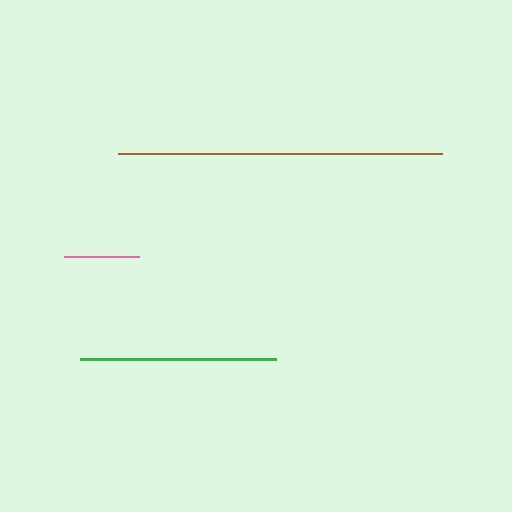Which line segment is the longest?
The brown line is the longest at approximately 325 pixels.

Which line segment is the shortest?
The pink line is the shortest at approximately 75 pixels.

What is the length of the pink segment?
The pink segment is approximately 75 pixels long.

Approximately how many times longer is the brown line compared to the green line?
The brown line is approximately 1.7 times the length of the green line.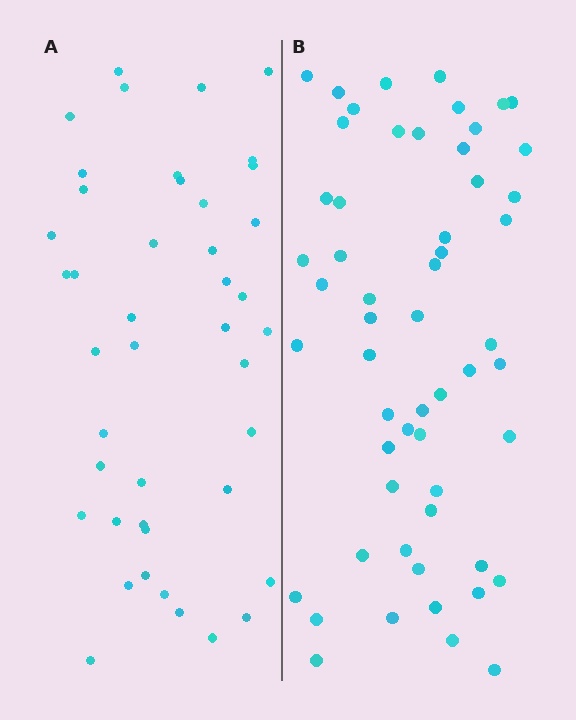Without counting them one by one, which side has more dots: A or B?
Region B (the right region) has more dots.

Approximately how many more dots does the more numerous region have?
Region B has approximately 15 more dots than region A.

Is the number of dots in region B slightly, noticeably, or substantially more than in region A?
Region B has noticeably more, but not dramatically so. The ratio is roughly 1.3 to 1.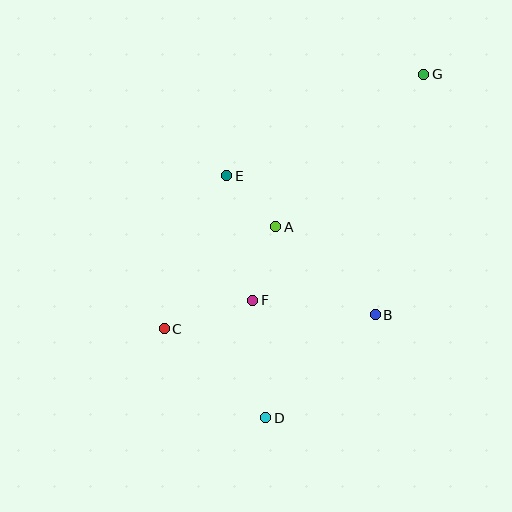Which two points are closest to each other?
Points A and E are closest to each other.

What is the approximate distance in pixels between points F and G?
The distance between F and G is approximately 283 pixels.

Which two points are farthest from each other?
Points D and G are farthest from each other.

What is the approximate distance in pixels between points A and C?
The distance between A and C is approximately 151 pixels.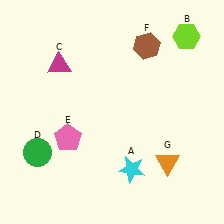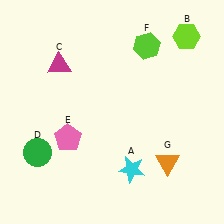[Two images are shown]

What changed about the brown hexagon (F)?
In Image 1, F is brown. In Image 2, it changed to lime.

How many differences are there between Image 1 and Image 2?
There is 1 difference between the two images.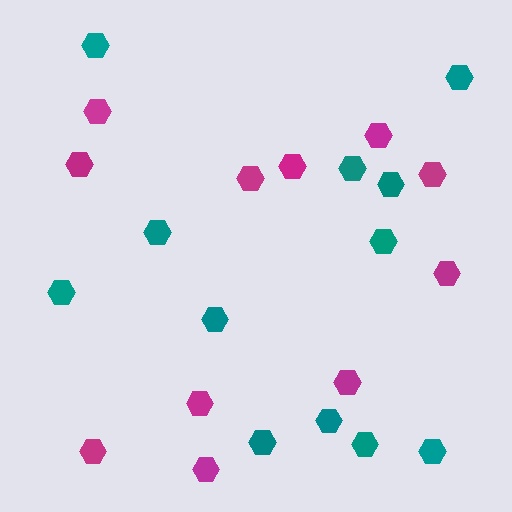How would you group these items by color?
There are 2 groups: one group of magenta hexagons (11) and one group of teal hexagons (12).